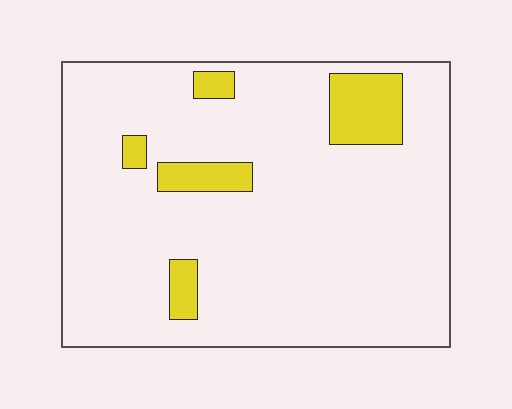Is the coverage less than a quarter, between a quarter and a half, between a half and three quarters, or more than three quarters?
Less than a quarter.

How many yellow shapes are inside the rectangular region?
5.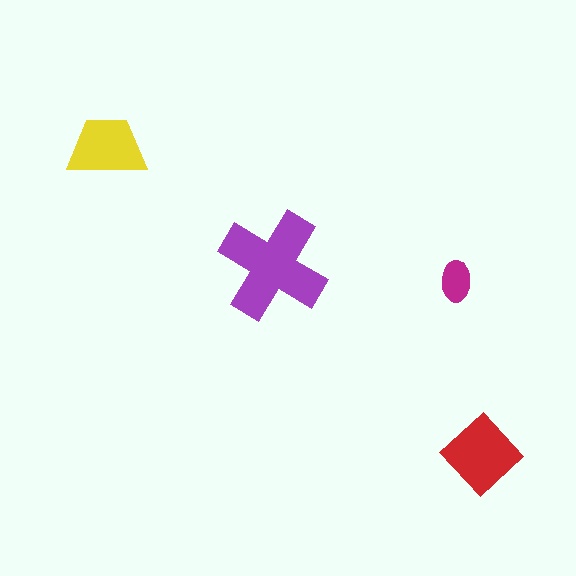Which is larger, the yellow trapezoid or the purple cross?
The purple cross.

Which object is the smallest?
The magenta ellipse.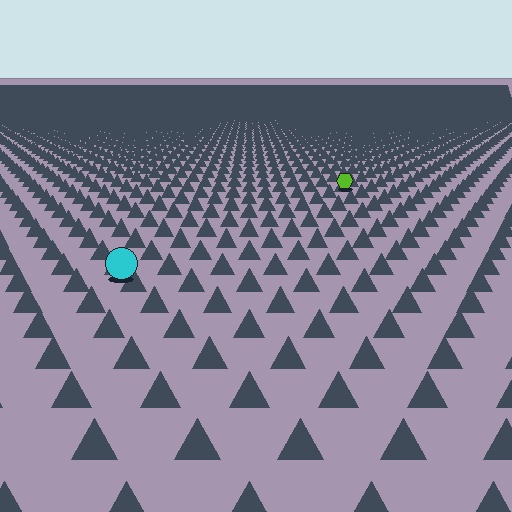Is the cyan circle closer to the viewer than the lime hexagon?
Yes. The cyan circle is closer — you can tell from the texture gradient: the ground texture is coarser near it.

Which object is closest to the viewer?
The cyan circle is closest. The texture marks near it are larger and more spread out.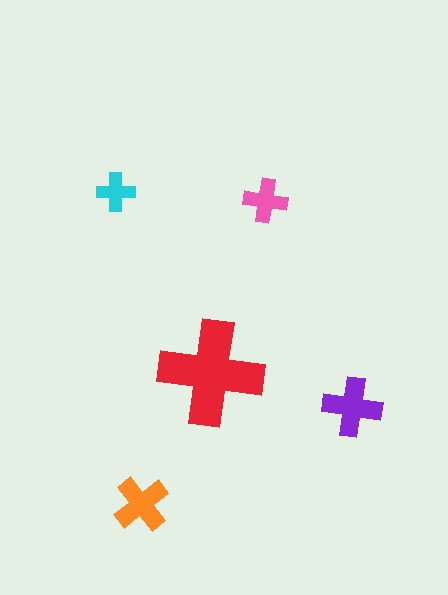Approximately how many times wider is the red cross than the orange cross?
About 2 times wider.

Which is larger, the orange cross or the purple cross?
The purple one.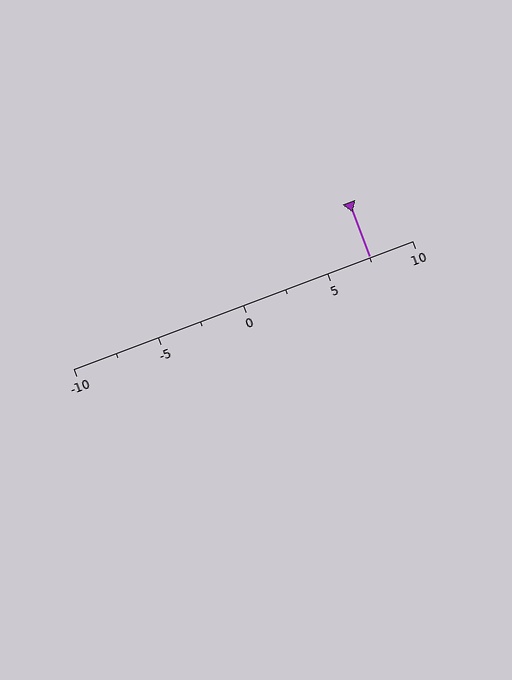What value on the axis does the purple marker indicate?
The marker indicates approximately 7.5.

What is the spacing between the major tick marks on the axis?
The major ticks are spaced 5 apart.